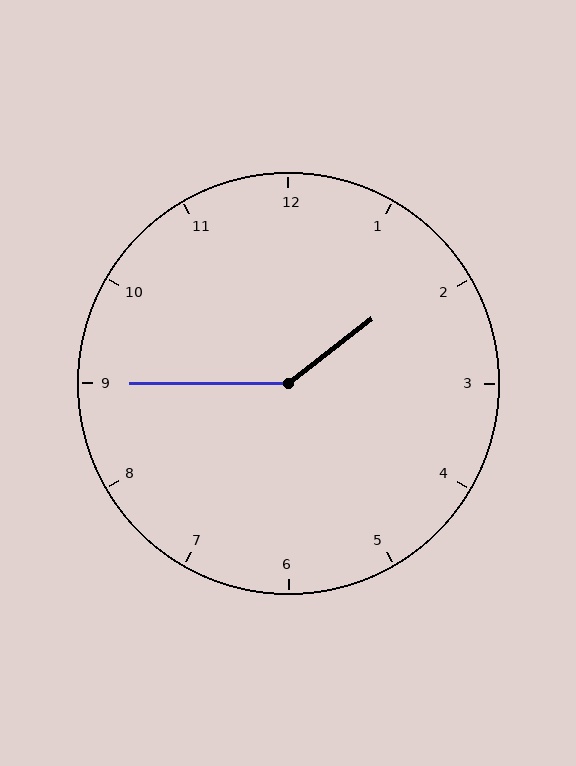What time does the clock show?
1:45.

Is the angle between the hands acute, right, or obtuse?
It is obtuse.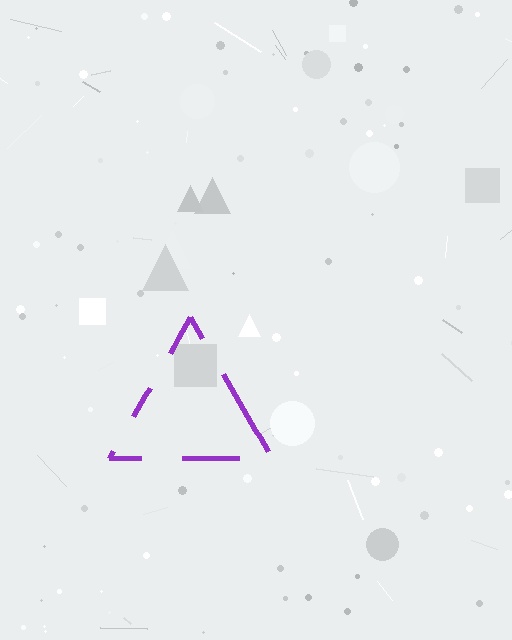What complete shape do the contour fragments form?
The contour fragments form a triangle.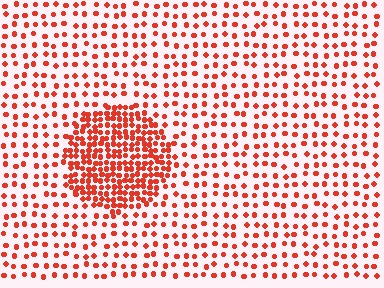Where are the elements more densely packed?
The elements are more densely packed inside the circle boundary.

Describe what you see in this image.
The image contains small red elements arranged at two different densities. A circle-shaped region is visible where the elements are more densely packed than the surrounding area.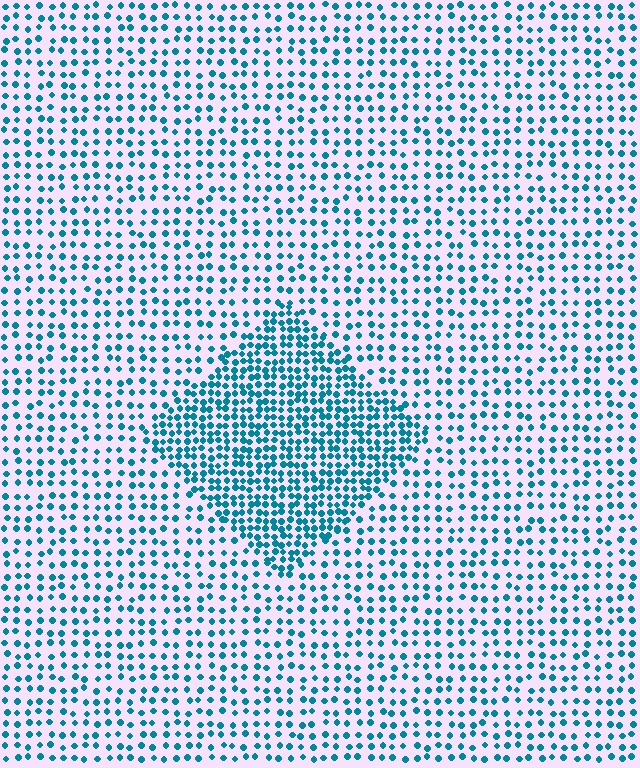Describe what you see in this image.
The image contains small teal elements arranged at two different densities. A diamond-shaped region is visible where the elements are more densely packed than the surrounding area.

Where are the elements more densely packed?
The elements are more densely packed inside the diamond boundary.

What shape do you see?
I see a diamond.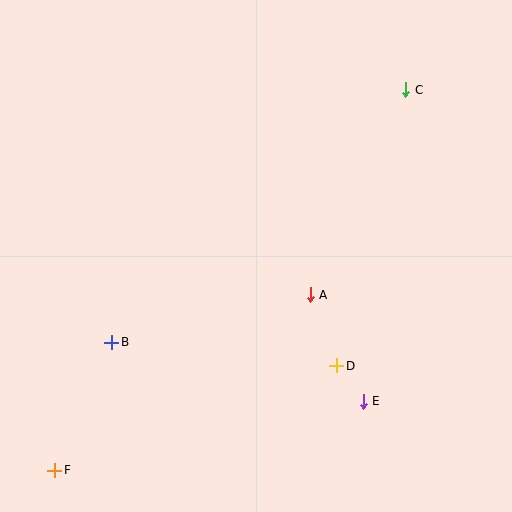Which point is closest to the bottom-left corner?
Point F is closest to the bottom-left corner.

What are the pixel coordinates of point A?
Point A is at (310, 295).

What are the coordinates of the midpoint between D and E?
The midpoint between D and E is at (350, 384).